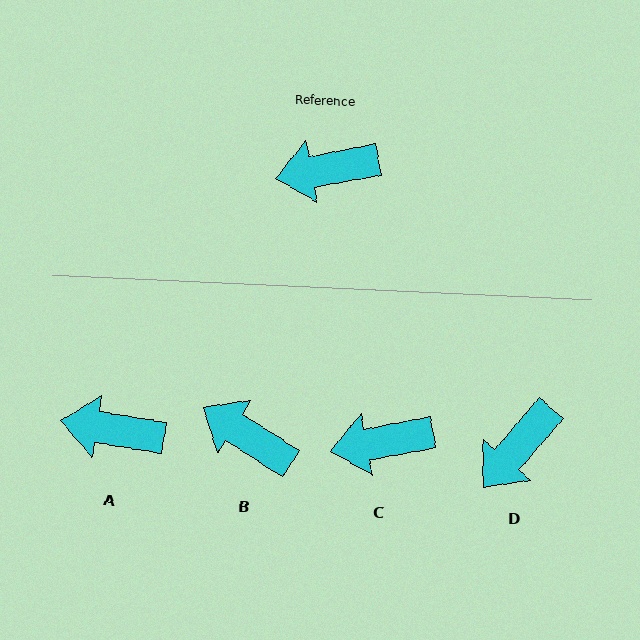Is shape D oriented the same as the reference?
No, it is off by about 39 degrees.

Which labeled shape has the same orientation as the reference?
C.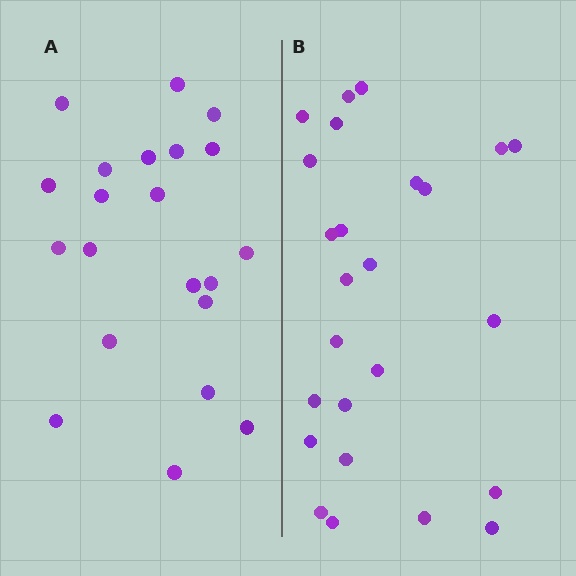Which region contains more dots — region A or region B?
Region B (the right region) has more dots.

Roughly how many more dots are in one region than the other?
Region B has about 4 more dots than region A.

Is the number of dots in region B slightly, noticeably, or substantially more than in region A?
Region B has only slightly more — the two regions are fairly close. The ratio is roughly 1.2 to 1.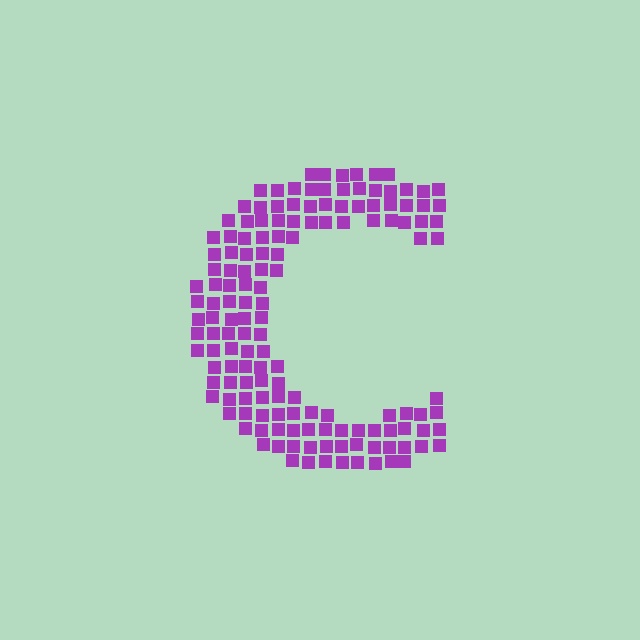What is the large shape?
The large shape is the letter C.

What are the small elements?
The small elements are squares.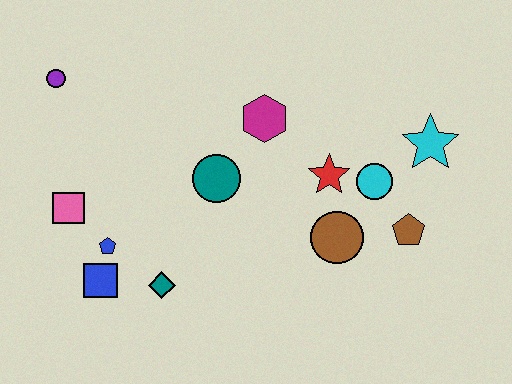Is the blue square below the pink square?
Yes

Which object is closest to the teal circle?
The magenta hexagon is closest to the teal circle.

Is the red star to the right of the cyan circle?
No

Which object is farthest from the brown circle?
The purple circle is farthest from the brown circle.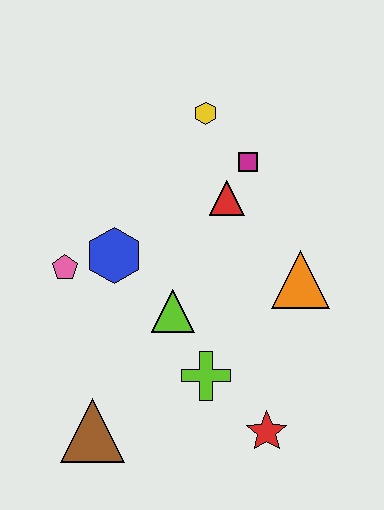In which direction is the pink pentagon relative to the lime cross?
The pink pentagon is to the left of the lime cross.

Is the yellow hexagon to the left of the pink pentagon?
No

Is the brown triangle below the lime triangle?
Yes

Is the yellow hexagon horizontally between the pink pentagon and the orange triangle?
Yes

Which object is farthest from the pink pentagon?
The red star is farthest from the pink pentagon.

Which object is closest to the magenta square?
The red triangle is closest to the magenta square.